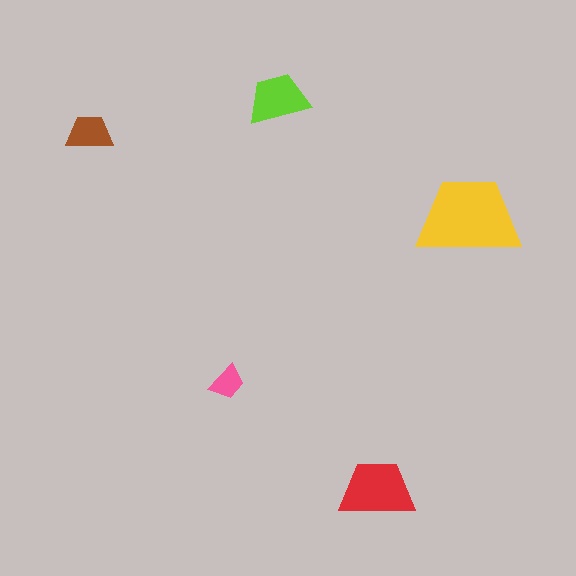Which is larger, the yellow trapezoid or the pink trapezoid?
The yellow one.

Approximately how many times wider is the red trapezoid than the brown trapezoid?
About 1.5 times wider.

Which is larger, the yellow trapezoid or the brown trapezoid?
The yellow one.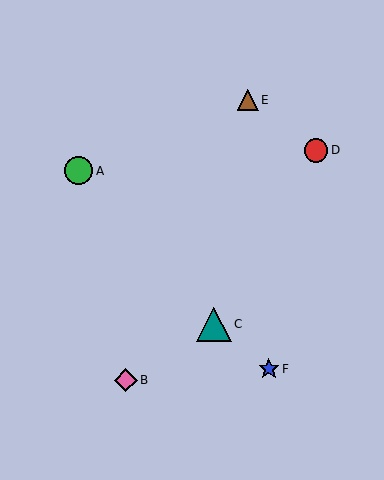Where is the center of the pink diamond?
The center of the pink diamond is at (126, 380).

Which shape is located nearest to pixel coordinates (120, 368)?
The pink diamond (labeled B) at (126, 380) is nearest to that location.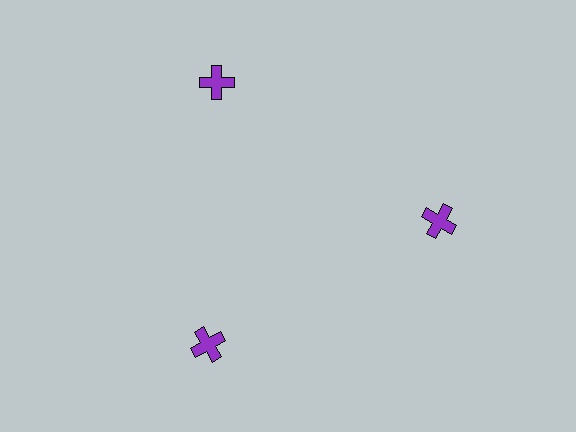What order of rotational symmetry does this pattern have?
This pattern has 3-fold rotational symmetry.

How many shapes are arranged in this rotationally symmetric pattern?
There are 3 shapes, arranged in 3 groups of 1.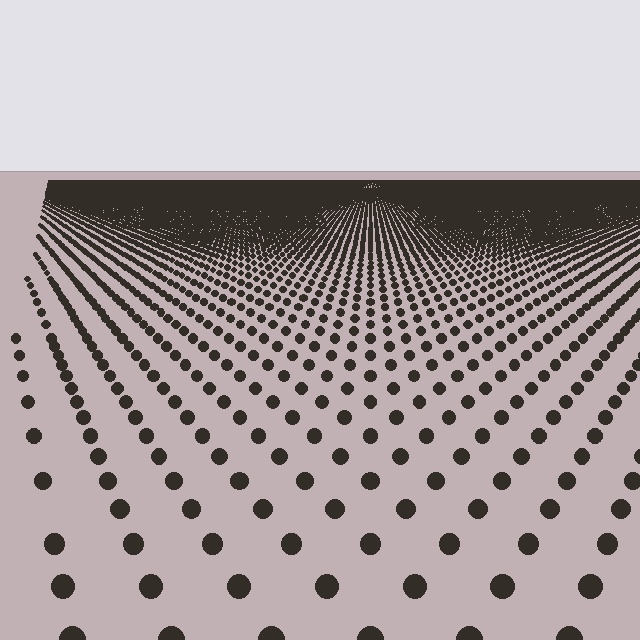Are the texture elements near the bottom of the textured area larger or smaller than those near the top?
Larger. Near the bottom, elements are closer to the viewer and appear at a bigger on-screen size.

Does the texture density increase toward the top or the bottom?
Density increases toward the top.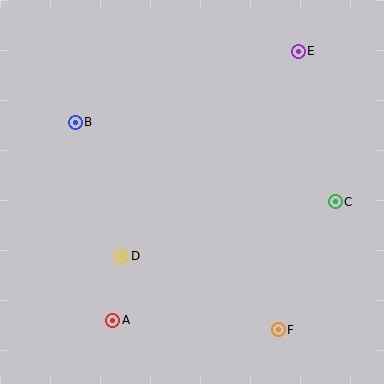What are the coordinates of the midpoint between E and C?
The midpoint between E and C is at (317, 127).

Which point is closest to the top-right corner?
Point E is closest to the top-right corner.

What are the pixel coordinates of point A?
Point A is at (113, 320).